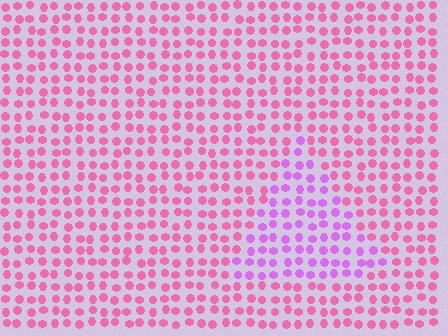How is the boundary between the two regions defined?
The boundary is defined purely by a slight shift in hue (about 38 degrees). Spacing, size, and orientation are identical on both sides.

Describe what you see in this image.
The image is filled with small pink elements in a uniform arrangement. A triangle-shaped region is visible where the elements are tinted to a slightly different hue, forming a subtle color boundary.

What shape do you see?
I see a triangle.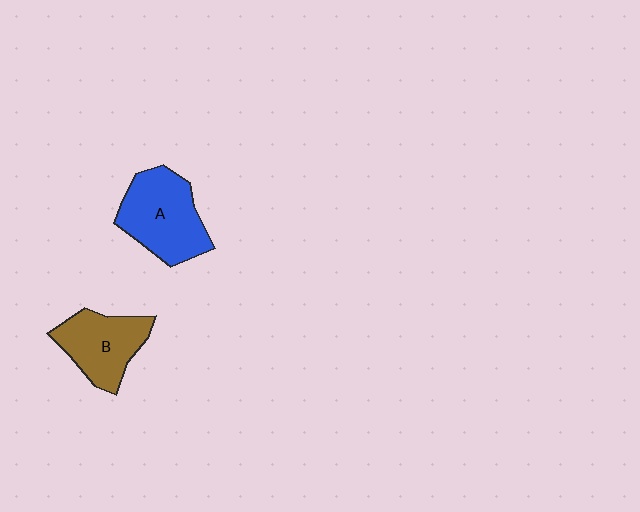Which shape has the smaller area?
Shape B (brown).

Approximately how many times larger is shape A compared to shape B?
Approximately 1.2 times.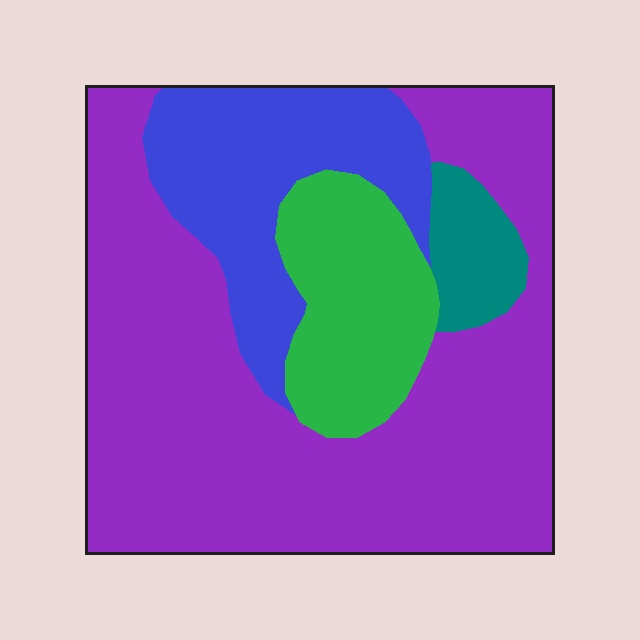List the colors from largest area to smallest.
From largest to smallest: purple, blue, green, teal.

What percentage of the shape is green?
Green takes up about one sixth (1/6) of the shape.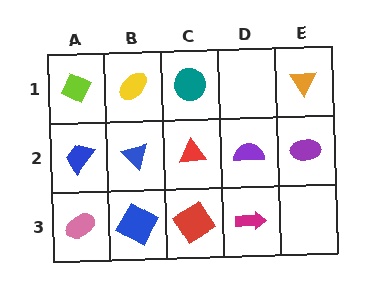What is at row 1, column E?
An orange triangle.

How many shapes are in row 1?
4 shapes.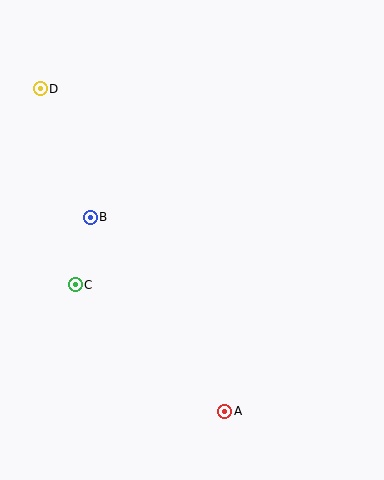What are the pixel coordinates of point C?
Point C is at (75, 285).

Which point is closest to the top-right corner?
Point D is closest to the top-right corner.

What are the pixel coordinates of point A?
Point A is at (225, 411).